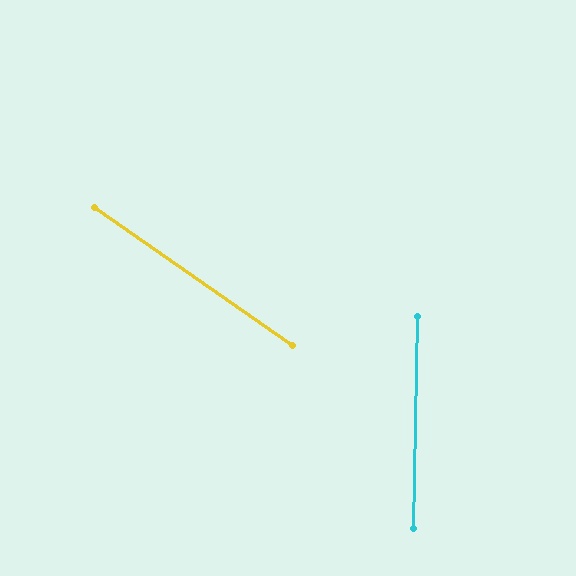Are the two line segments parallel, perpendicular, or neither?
Neither parallel nor perpendicular — they differ by about 56°.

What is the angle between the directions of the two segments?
Approximately 56 degrees.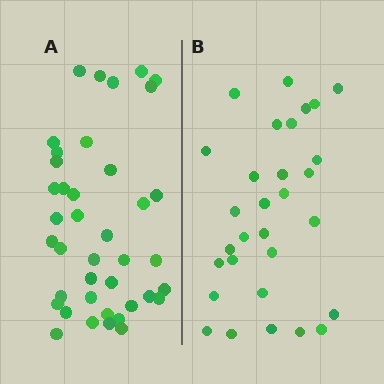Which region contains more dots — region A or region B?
Region A (the left region) has more dots.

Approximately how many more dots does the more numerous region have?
Region A has roughly 10 or so more dots than region B.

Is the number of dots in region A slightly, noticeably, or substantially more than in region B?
Region A has noticeably more, but not dramatically so. The ratio is roughly 1.3 to 1.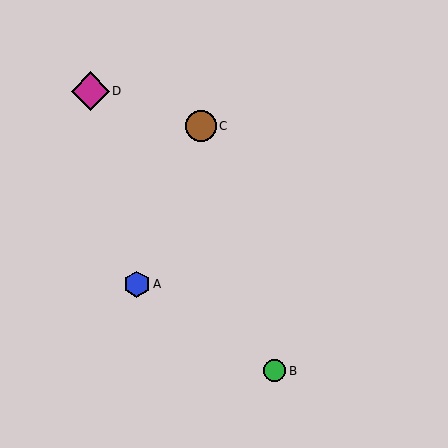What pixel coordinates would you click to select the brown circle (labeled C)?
Click at (201, 126) to select the brown circle C.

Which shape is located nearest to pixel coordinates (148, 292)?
The blue hexagon (labeled A) at (137, 284) is nearest to that location.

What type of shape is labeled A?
Shape A is a blue hexagon.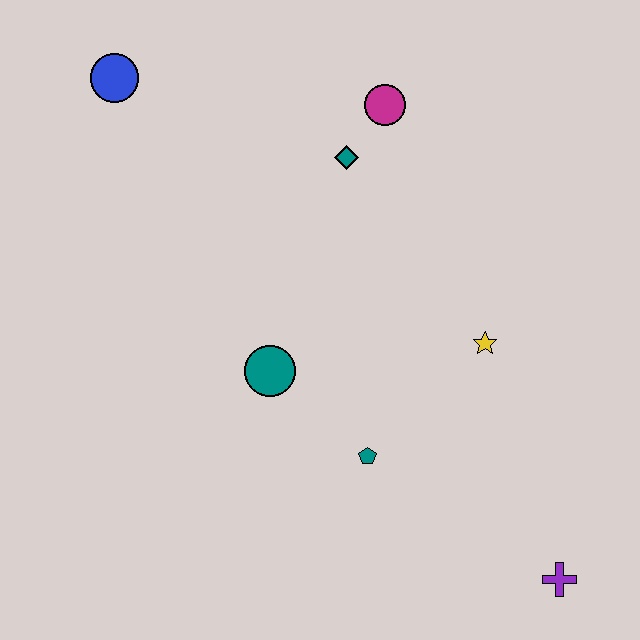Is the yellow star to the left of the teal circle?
No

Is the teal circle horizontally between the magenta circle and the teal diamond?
No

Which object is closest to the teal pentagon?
The teal circle is closest to the teal pentagon.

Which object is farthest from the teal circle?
The purple cross is farthest from the teal circle.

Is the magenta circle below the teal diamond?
No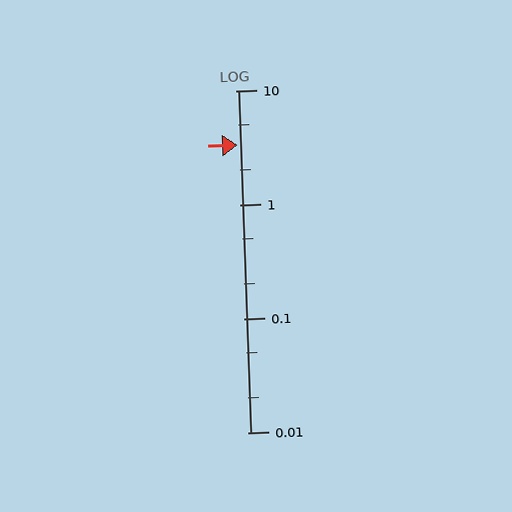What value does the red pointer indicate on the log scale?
The pointer indicates approximately 3.3.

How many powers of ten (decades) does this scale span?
The scale spans 3 decades, from 0.01 to 10.